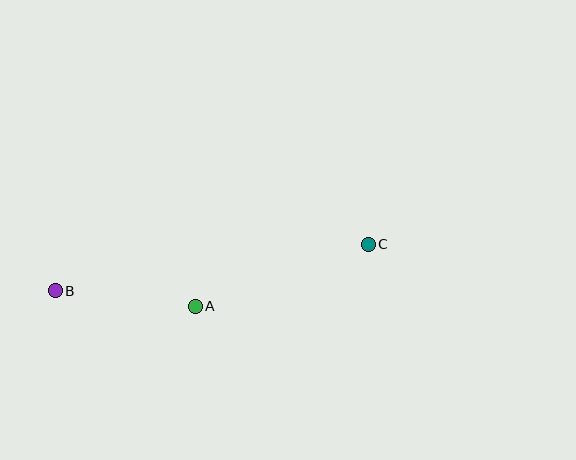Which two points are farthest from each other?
Points B and C are farthest from each other.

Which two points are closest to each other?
Points A and B are closest to each other.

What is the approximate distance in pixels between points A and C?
The distance between A and C is approximately 183 pixels.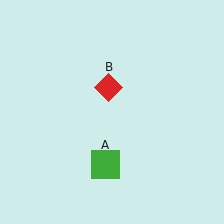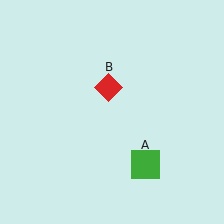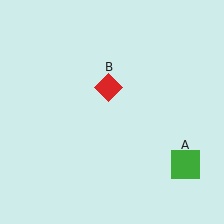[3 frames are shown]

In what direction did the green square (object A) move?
The green square (object A) moved right.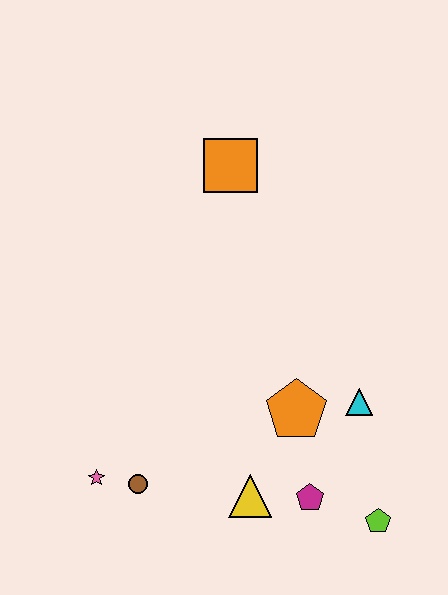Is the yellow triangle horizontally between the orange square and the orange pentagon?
Yes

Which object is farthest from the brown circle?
The orange square is farthest from the brown circle.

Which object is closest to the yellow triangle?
The magenta pentagon is closest to the yellow triangle.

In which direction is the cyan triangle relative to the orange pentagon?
The cyan triangle is to the right of the orange pentagon.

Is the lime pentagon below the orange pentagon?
Yes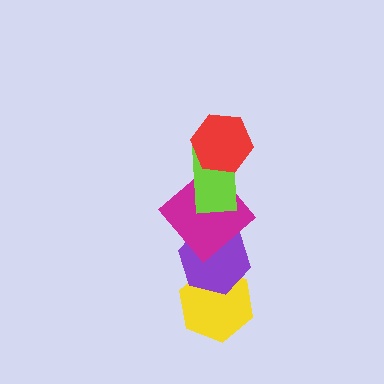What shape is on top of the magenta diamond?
The lime rectangle is on top of the magenta diamond.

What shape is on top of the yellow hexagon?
The purple hexagon is on top of the yellow hexagon.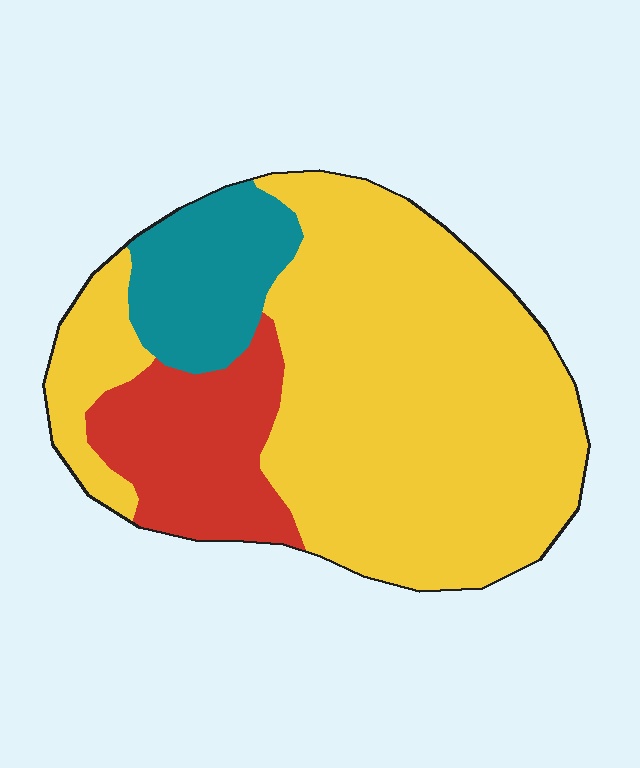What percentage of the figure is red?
Red covers about 20% of the figure.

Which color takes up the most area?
Yellow, at roughly 70%.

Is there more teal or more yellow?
Yellow.